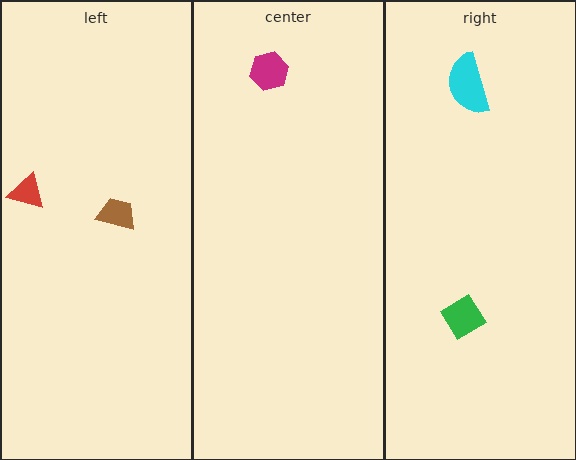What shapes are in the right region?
The green diamond, the cyan semicircle.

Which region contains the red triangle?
The left region.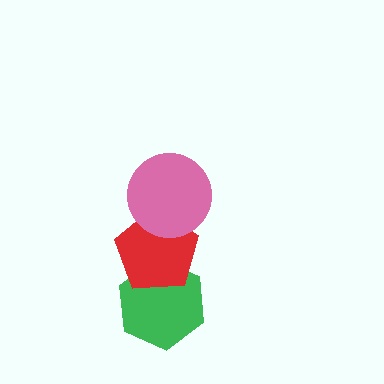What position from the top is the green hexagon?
The green hexagon is 3rd from the top.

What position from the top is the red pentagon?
The red pentagon is 2nd from the top.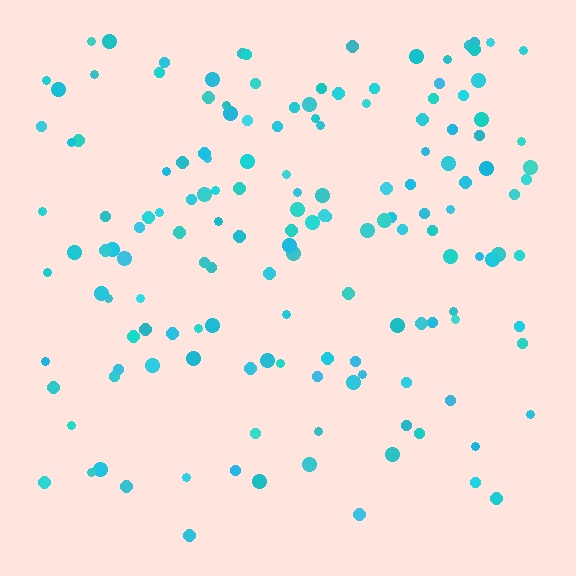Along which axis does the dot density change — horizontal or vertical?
Vertical.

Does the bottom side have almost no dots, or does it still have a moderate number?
Still a moderate number, just noticeably fewer than the top.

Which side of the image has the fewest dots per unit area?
The bottom.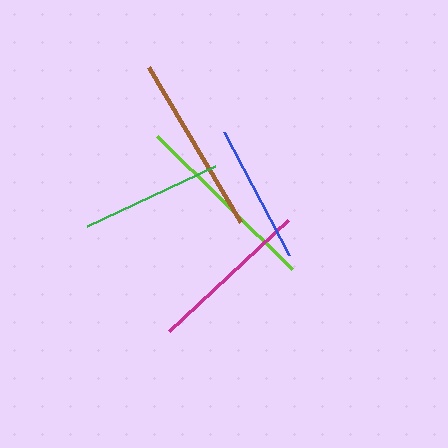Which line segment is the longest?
The lime line is the longest at approximately 190 pixels.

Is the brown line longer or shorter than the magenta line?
The brown line is longer than the magenta line.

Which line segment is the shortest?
The blue line is the shortest at approximately 140 pixels.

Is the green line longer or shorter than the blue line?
The green line is longer than the blue line.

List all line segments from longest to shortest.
From longest to shortest: lime, brown, magenta, green, blue.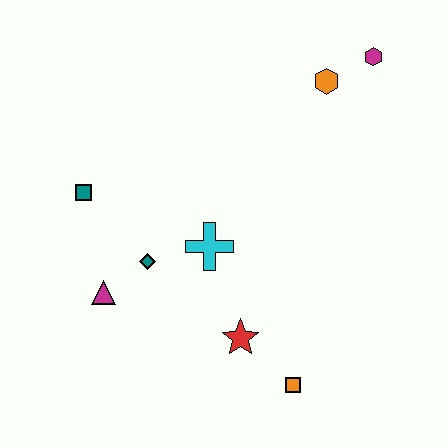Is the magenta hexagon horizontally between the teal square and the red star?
No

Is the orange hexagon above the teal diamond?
Yes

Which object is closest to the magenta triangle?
The teal diamond is closest to the magenta triangle.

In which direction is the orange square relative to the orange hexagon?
The orange square is below the orange hexagon.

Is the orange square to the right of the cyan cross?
Yes